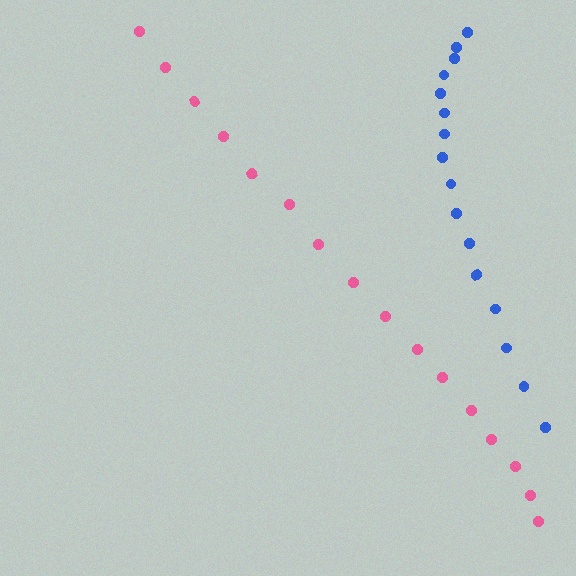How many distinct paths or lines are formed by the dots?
There are 2 distinct paths.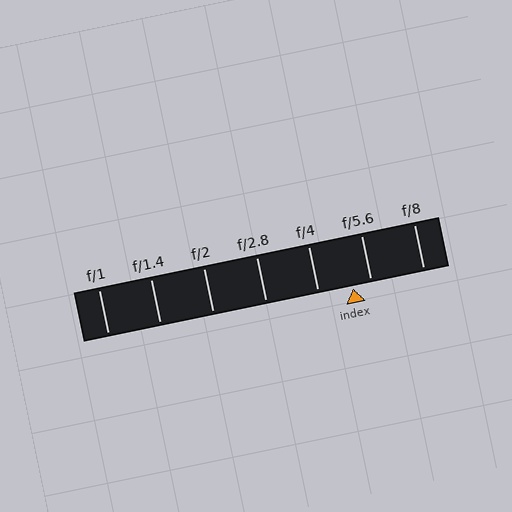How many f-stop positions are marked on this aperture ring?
There are 7 f-stop positions marked.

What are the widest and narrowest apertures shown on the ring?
The widest aperture shown is f/1 and the narrowest is f/8.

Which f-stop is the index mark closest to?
The index mark is closest to f/5.6.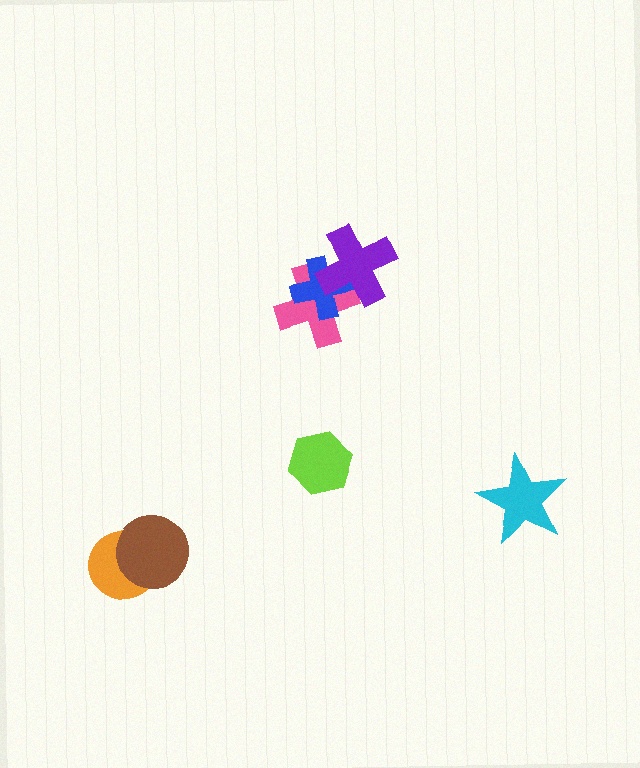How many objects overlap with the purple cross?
2 objects overlap with the purple cross.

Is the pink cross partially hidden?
Yes, it is partially covered by another shape.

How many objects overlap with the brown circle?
1 object overlaps with the brown circle.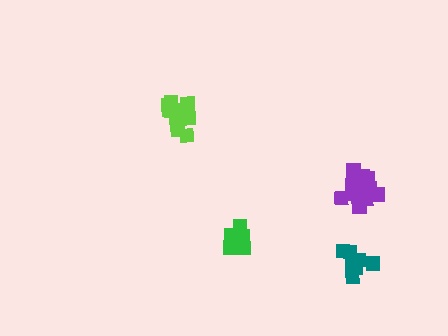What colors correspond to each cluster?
The clusters are colored: purple, lime, teal, green.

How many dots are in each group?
Group 1: 13 dots, Group 2: 11 dots, Group 3: 7 dots, Group 4: 8 dots (39 total).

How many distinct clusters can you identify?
There are 4 distinct clusters.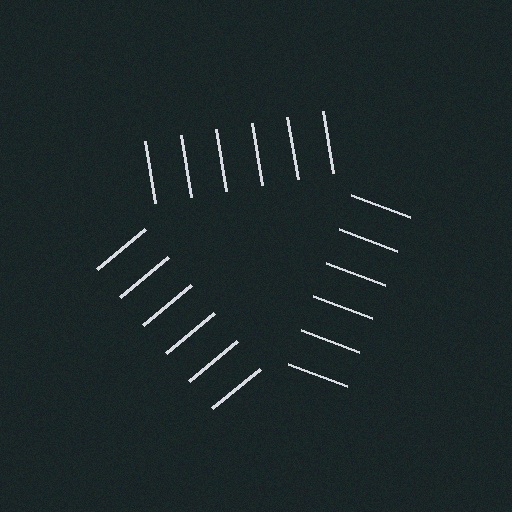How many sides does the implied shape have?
3 sides — the line-ends trace a triangle.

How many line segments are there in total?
18 — 6 along each of the 3 edges.